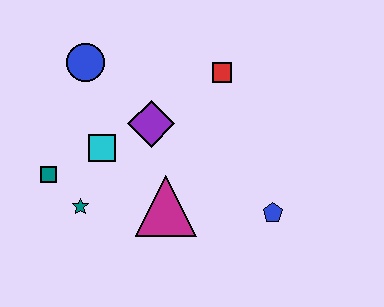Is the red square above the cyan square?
Yes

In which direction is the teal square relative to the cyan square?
The teal square is to the left of the cyan square.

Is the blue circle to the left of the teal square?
No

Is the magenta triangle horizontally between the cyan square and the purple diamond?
No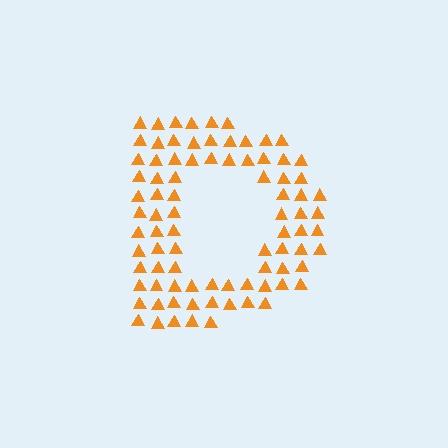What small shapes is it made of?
It is made of small triangles.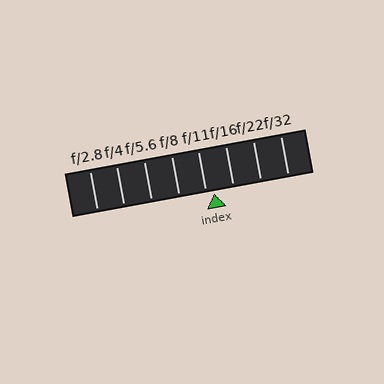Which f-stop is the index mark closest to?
The index mark is closest to f/11.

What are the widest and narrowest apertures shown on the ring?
The widest aperture shown is f/2.8 and the narrowest is f/32.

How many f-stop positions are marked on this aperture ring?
There are 8 f-stop positions marked.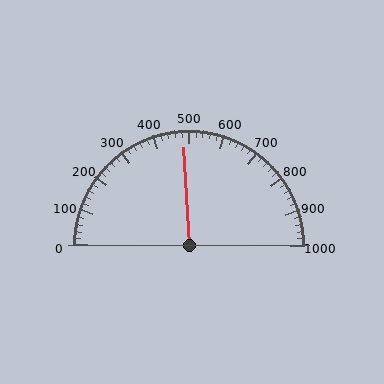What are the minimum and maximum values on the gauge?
The gauge ranges from 0 to 1000.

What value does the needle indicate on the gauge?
The needle indicates approximately 480.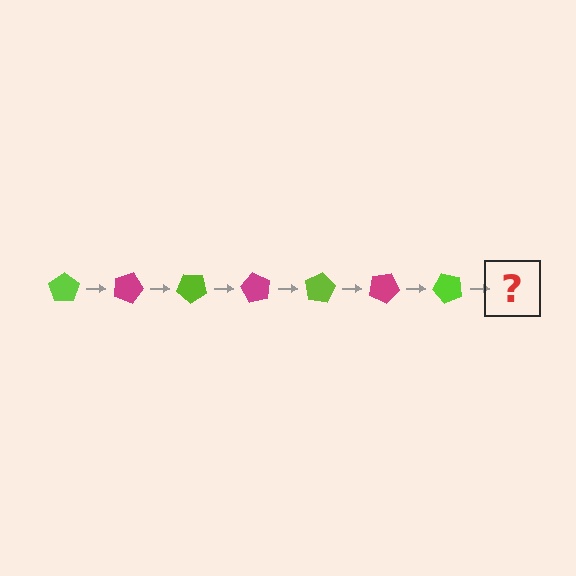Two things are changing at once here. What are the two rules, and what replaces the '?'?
The two rules are that it rotates 20 degrees each step and the color cycles through lime and magenta. The '?' should be a magenta pentagon, rotated 140 degrees from the start.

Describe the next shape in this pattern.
It should be a magenta pentagon, rotated 140 degrees from the start.